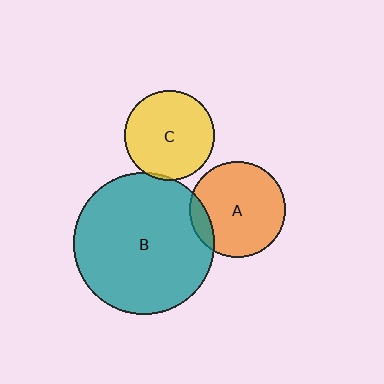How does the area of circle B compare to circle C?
Approximately 2.5 times.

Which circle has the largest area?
Circle B (teal).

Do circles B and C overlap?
Yes.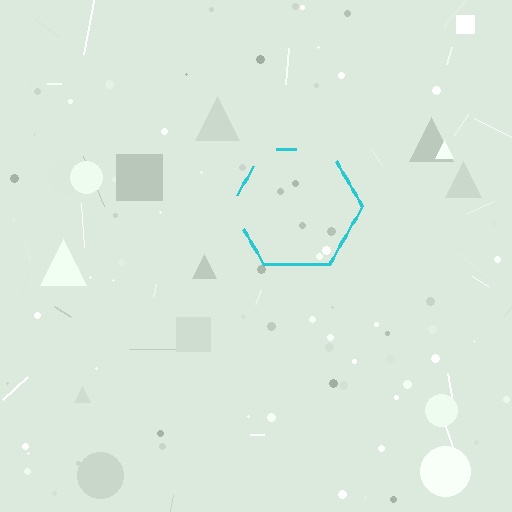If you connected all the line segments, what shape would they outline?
They would outline a hexagon.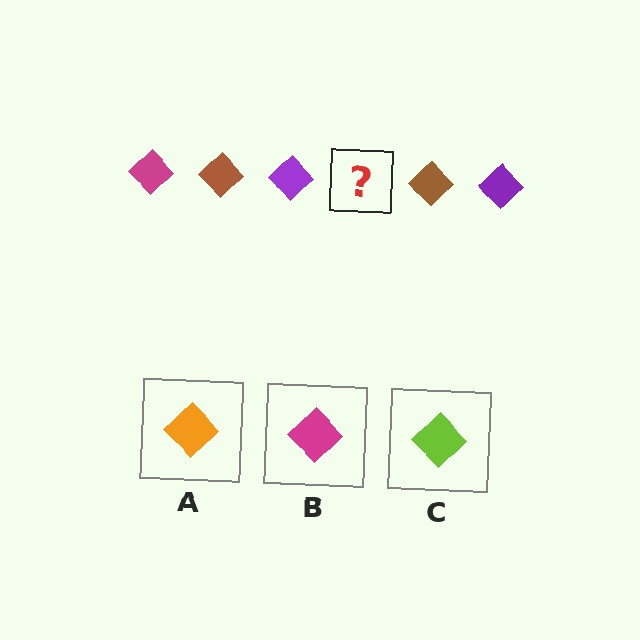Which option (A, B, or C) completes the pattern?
B.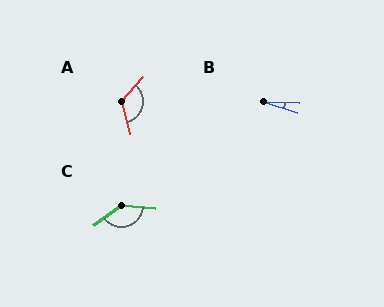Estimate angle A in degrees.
Approximately 123 degrees.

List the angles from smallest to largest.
B (15°), A (123°), C (138°).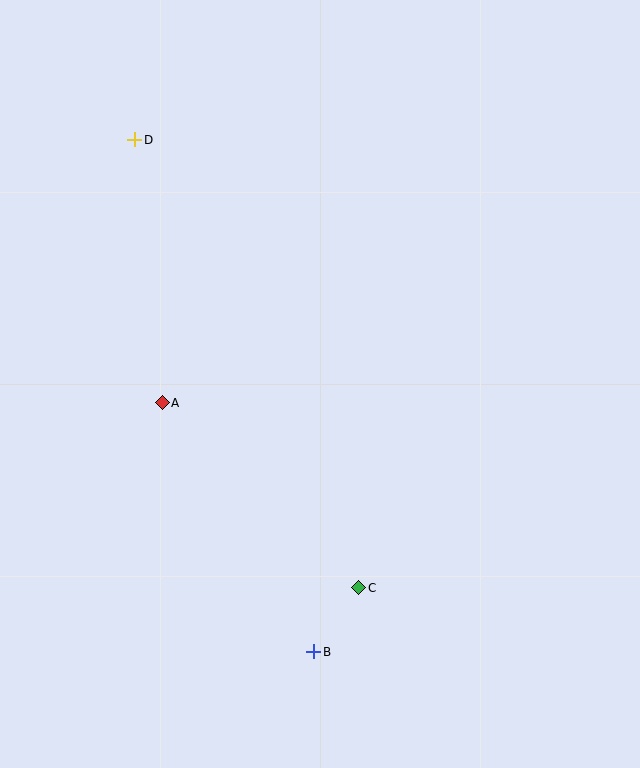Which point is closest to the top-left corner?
Point D is closest to the top-left corner.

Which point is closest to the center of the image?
Point A at (162, 403) is closest to the center.